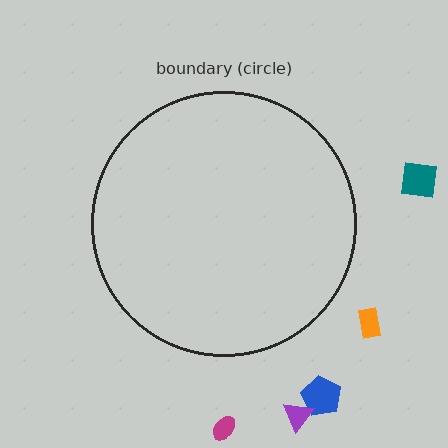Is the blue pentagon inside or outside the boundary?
Outside.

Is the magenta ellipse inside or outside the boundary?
Outside.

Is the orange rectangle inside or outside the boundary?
Outside.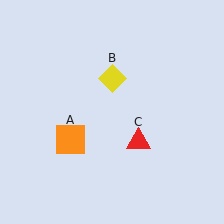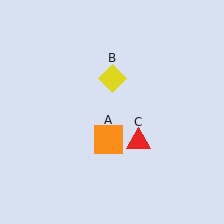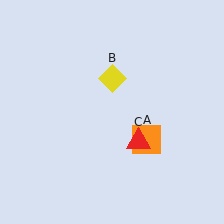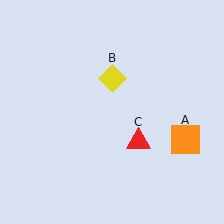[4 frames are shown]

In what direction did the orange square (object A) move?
The orange square (object A) moved right.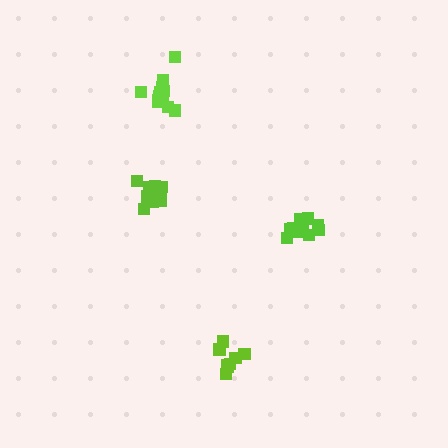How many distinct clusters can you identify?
There are 4 distinct clusters.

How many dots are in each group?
Group 1: 10 dots, Group 2: 10 dots, Group 3: 8 dots, Group 4: 13 dots (41 total).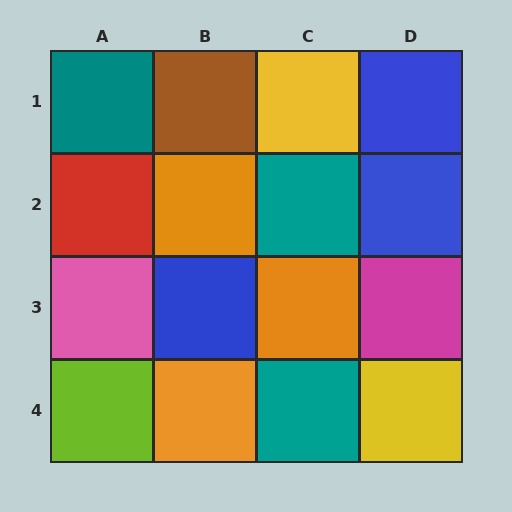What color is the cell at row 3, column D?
Magenta.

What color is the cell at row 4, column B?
Orange.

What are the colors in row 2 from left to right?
Red, orange, teal, blue.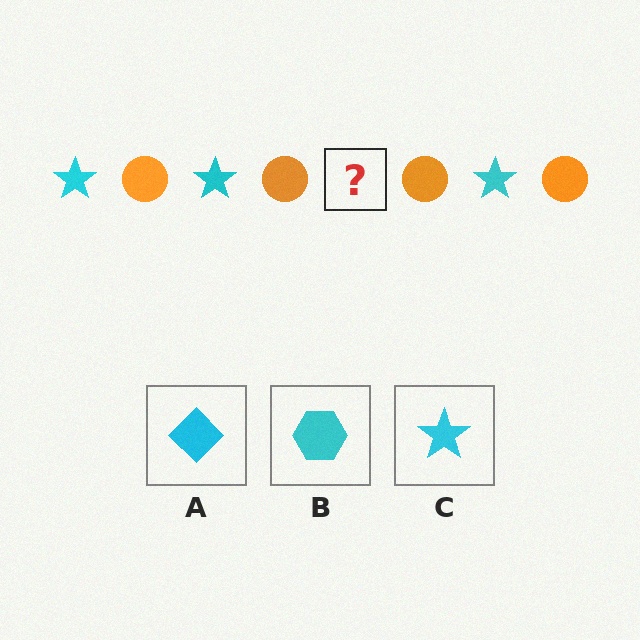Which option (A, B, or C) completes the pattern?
C.